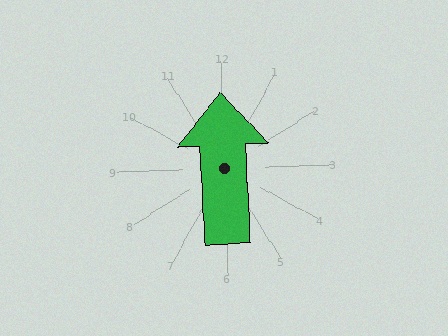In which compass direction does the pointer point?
North.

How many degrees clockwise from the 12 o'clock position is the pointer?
Approximately 359 degrees.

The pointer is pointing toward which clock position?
Roughly 12 o'clock.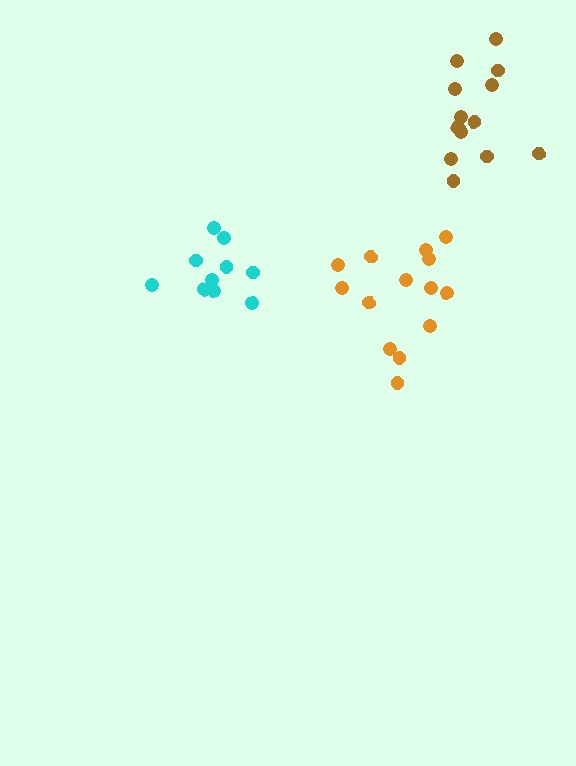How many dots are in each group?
Group 1: 13 dots, Group 2: 10 dots, Group 3: 14 dots (37 total).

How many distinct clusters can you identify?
There are 3 distinct clusters.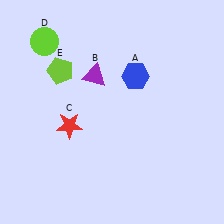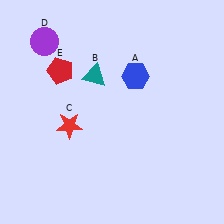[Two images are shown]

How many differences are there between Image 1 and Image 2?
There are 3 differences between the two images.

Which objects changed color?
B changed from purple to teal. D changed from lime to purple. E changed from lime to red.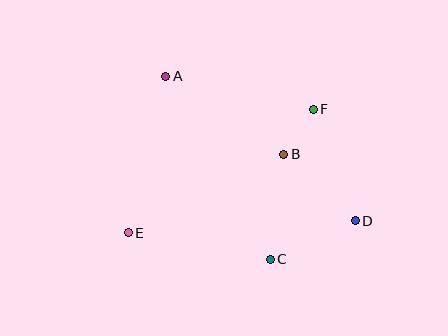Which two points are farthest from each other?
Points A and D are farthest from each other.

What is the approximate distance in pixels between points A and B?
The distance between A and B is approximately 141 pixels.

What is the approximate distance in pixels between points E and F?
The distance between E and F is approximately 222 pixels.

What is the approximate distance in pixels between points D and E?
The distance between D and E is approximately 227 pixels.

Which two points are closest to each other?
Points B and F are closest to each other.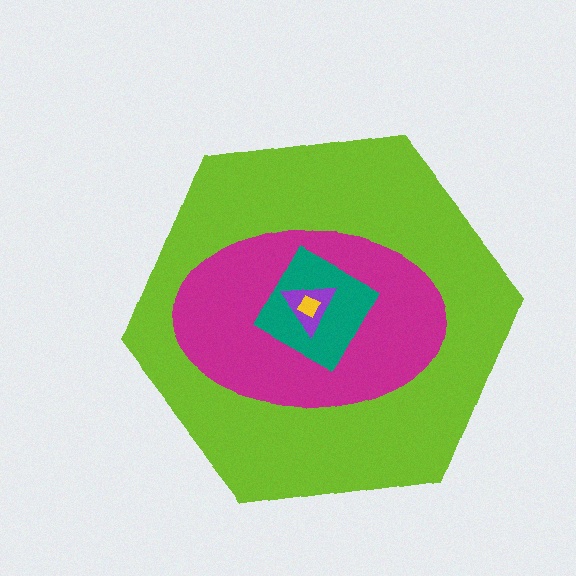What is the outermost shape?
The lime hexagon.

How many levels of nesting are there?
5.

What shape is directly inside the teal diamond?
The purple triangle.